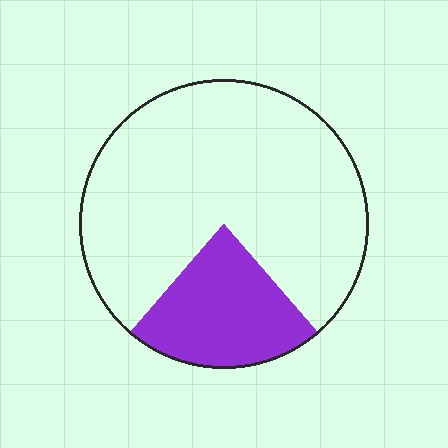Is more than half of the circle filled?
No.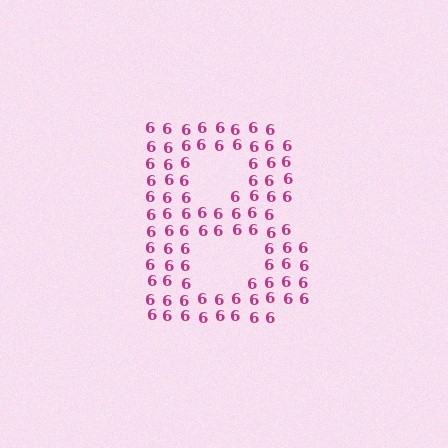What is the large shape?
The large shape is the letter B.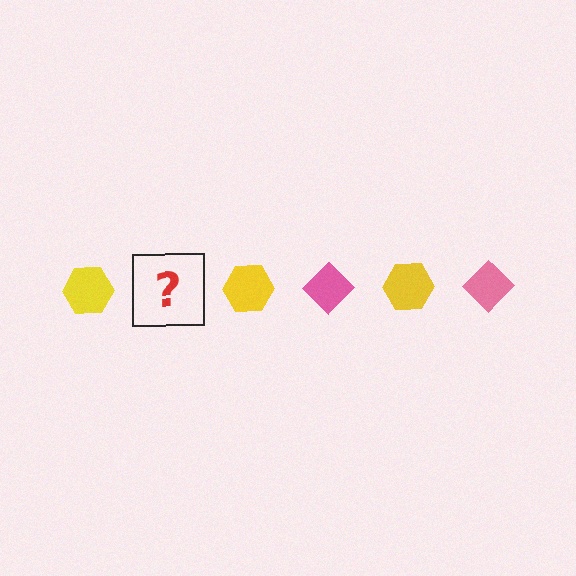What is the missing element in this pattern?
The missing element is a pink diamond.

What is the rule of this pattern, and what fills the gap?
The rule is that the pattern alternates between yellow hexagon and pink diamond. The gap should be filled with a pink diamond.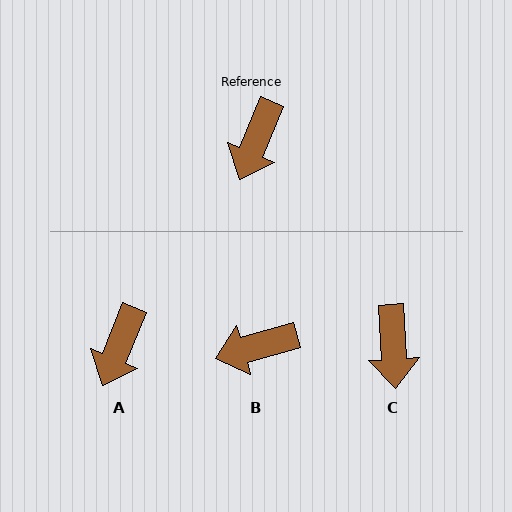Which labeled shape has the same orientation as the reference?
A.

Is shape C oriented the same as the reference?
No, it is off by about 26 degrees.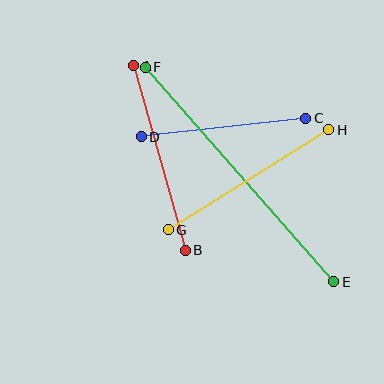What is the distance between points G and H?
The distance is approximately 189 pixels.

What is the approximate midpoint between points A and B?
The midpoint is at approximately (160, 158) pixels.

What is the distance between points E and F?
The distance is approximately 285 pixels.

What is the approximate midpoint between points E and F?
The midpoint is at approximately (240, 175) pixels.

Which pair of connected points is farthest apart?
Points E and F are farthest apart.